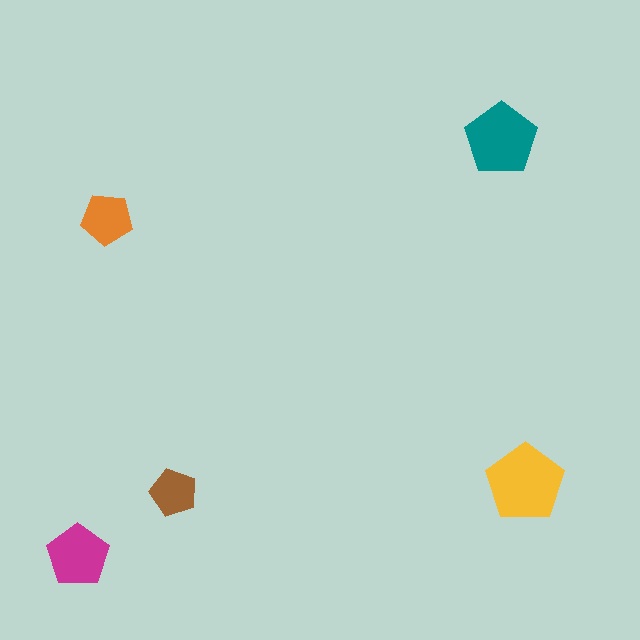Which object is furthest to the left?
The magenta pentagon is leftmost.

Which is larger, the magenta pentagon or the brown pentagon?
The magenta one.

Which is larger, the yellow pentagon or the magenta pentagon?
The yellow one.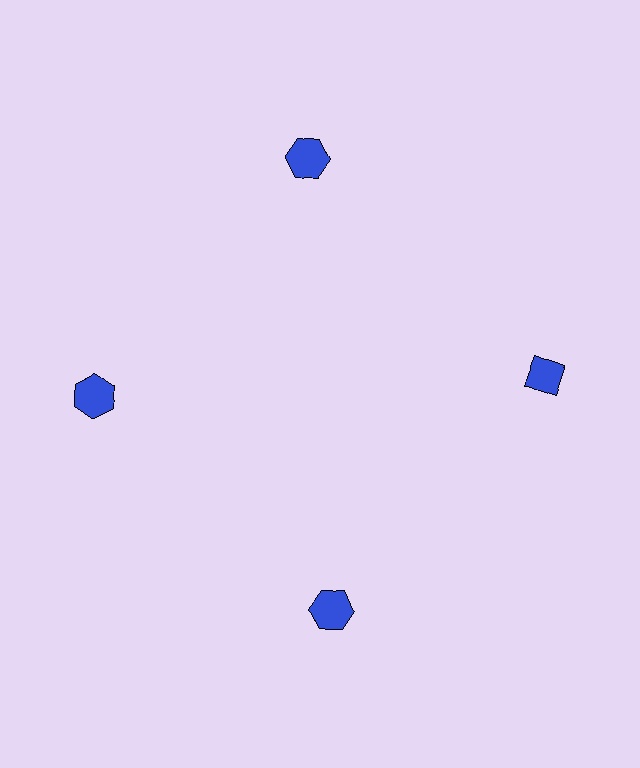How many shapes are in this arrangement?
There are 4 shapes arranged in a ring pattern.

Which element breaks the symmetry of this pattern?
The blue diamond at roughly the 3 o'clock position breaks the symmetry. All other shapes are blue hexagons.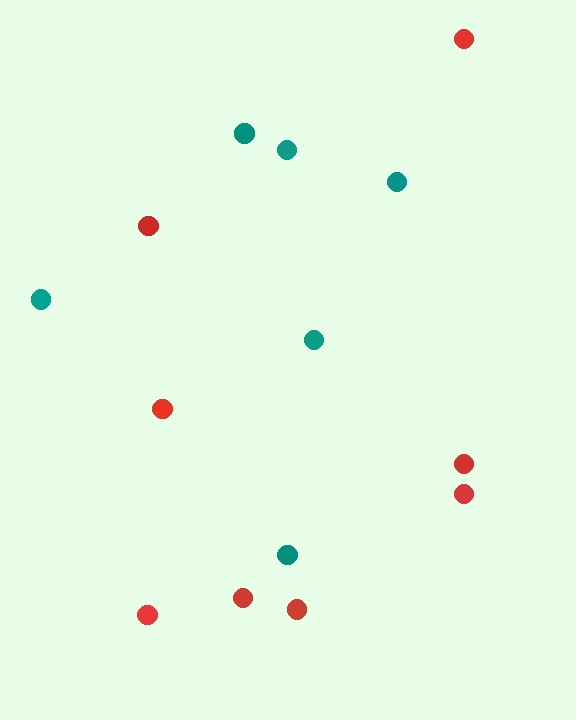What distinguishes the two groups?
There are 2 groups: one group of teal circles (6) and one group of red circles (8).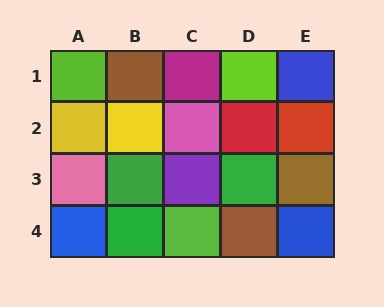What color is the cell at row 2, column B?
Yellow.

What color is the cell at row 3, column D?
Green.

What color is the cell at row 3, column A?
Pink.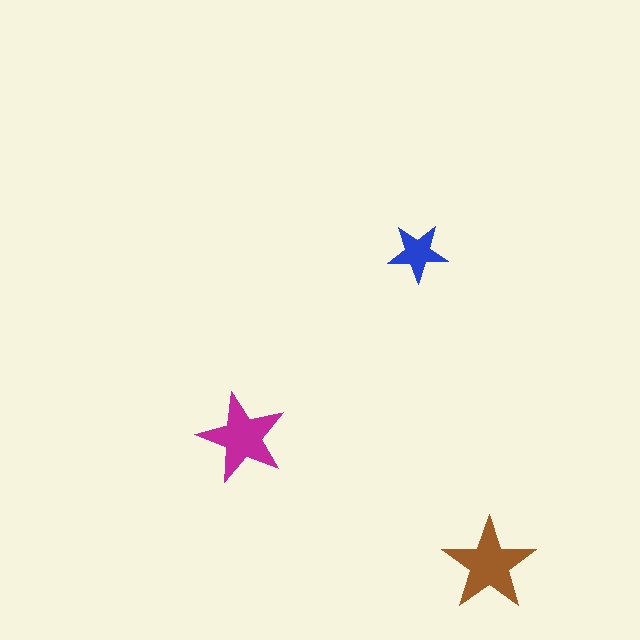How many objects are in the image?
There are 3 objects in the image.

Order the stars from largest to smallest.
the brown one, the magenta one, the blue one.